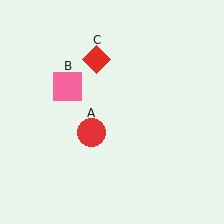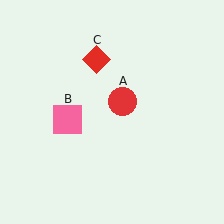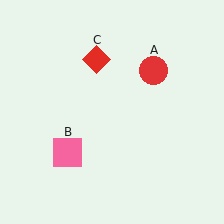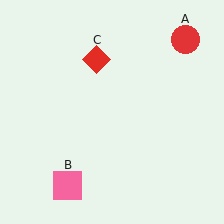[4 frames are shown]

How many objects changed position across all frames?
2 objects changed position: red circle (object A), pink square (object B).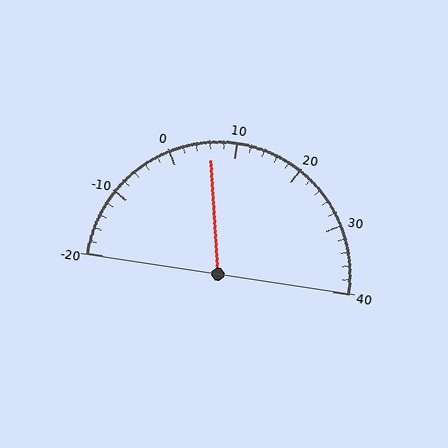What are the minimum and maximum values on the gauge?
The gauge ranges from -20 to 40.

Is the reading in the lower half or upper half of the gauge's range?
The reading is in the lower half of the range (-20 to 40).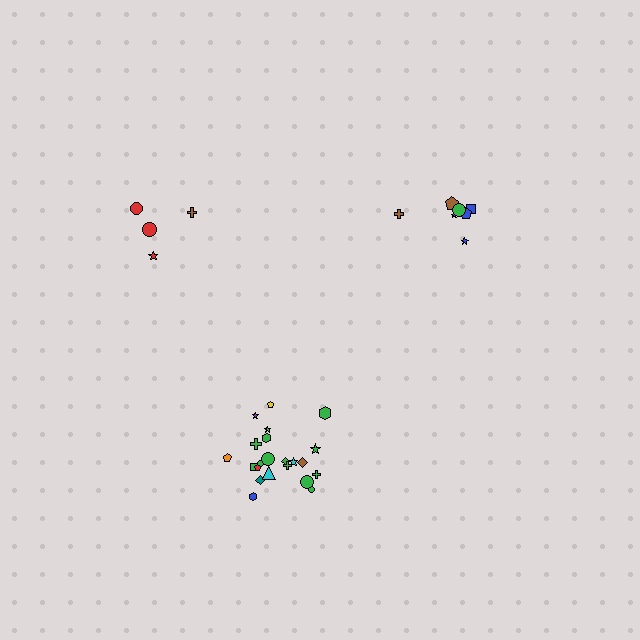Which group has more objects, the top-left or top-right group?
The top-right group.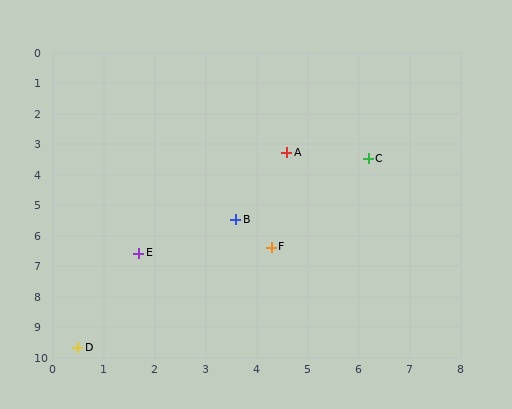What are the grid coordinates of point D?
Point D is at approximately (0.5, 9.7).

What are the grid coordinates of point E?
Point E is at approximately (1.7, 6.6).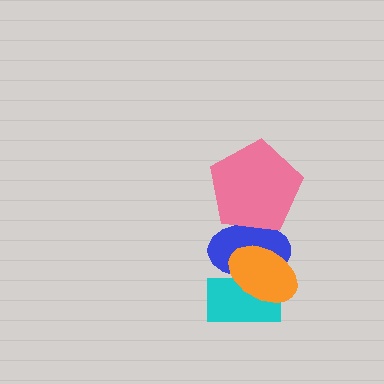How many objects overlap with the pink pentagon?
1 object overlaps with the pink pentagon.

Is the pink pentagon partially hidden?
No, no other shape covers it.